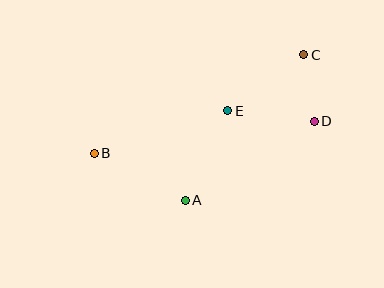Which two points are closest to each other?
Points C and D are closest to each other.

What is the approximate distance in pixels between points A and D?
The distance between A and D is approximately 151 pixels.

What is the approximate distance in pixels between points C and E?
The distance between C and E is approximately 94 pixels.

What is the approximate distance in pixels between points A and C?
The distance between A and C is approximately 187 pixels.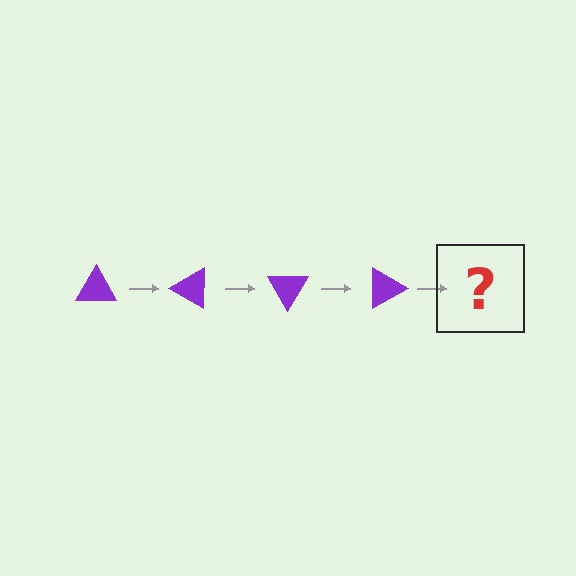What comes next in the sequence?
The next element should be a purple triangle rotated 120 degrees.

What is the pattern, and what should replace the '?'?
The pattern is that the triangle rotates 30 degrees each step. The '?' should be a purple triangle rotated 120 degrees.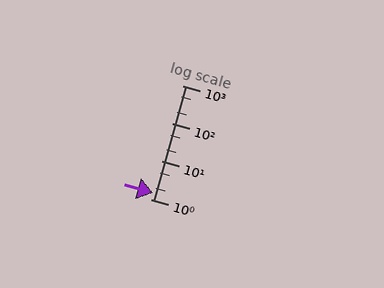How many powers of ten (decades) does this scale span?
The scale spans 3 decades, from 1 to 1000.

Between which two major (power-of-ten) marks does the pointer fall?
The pointer is between 1 and 10.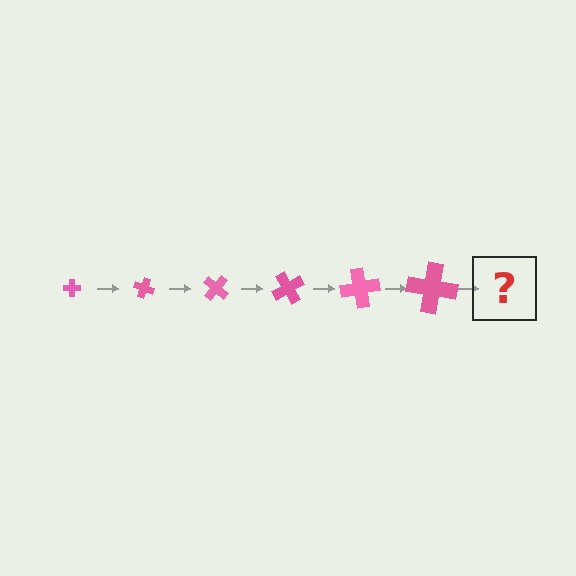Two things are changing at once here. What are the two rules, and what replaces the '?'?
The two rules are that the cross grows larger each step and it rotates 20 degrees each step. The '?' should be a cross, larger than the previous one and rotated 120 degrees from the start.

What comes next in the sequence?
The next element should be a cross, larger than the previous one and rotated 120 degrees from the start.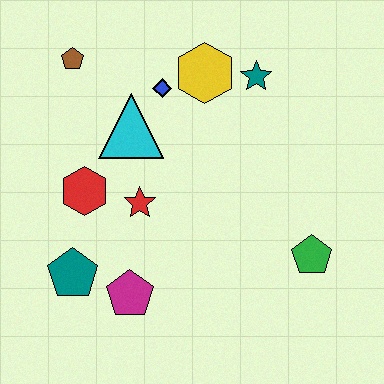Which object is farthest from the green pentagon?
The brown pentagon is farthest from the green pentagon.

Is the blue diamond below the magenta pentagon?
No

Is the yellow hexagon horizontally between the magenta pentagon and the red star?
No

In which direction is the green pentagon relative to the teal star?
The green pentagon is below the teal star.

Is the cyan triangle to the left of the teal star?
Yes